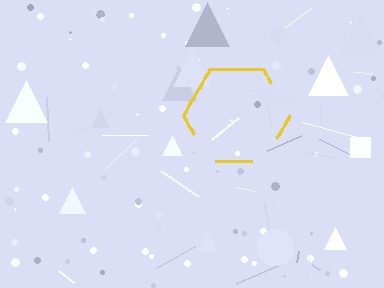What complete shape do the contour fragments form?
The contour fragments form a hexagon.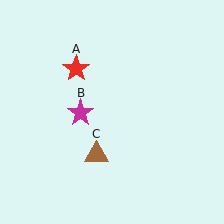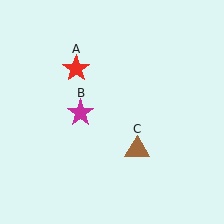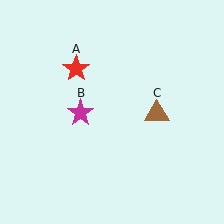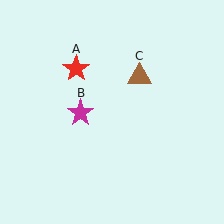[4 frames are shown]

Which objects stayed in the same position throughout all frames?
Red star (object A) and magenta star (object B) remained stationary.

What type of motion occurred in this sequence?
The brown triangle (object C) rotated counterclockwise around the center of the scene.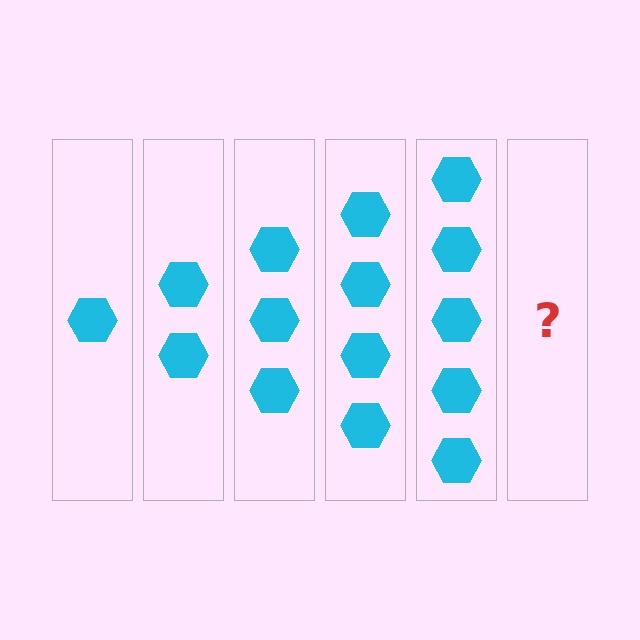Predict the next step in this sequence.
The next step is 6 hexagons.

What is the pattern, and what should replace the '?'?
The pattern is that each step adds one more hexagon. The '?' should be 6 hexagons.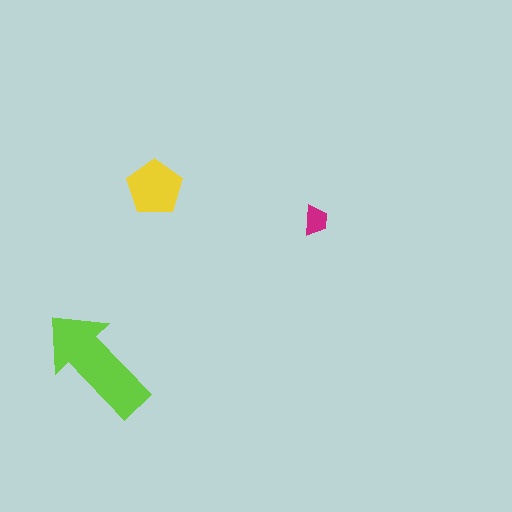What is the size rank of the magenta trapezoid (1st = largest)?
3rd.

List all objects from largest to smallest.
The lime arrow, the yellow pentagon, the magenta trapezoid.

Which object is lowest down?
The lime arrow is bottommost.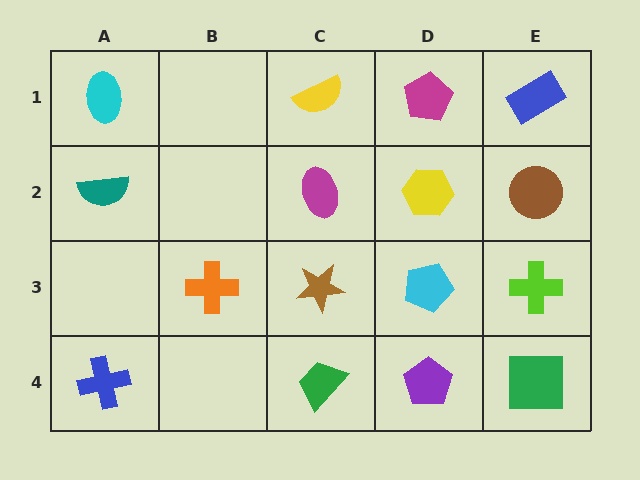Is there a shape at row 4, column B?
No, that cell is empty.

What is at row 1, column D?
A magenta pentagon.